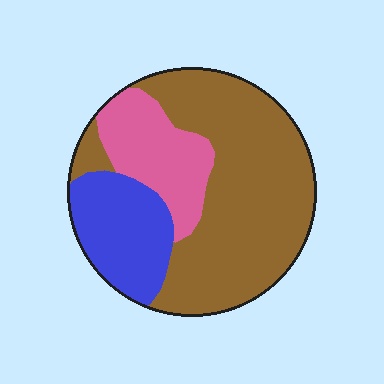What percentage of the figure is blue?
Blue covers 21% of the figure.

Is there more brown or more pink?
Brown.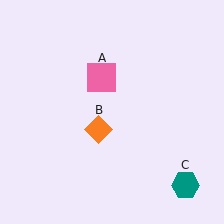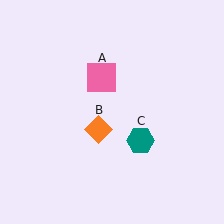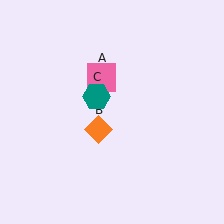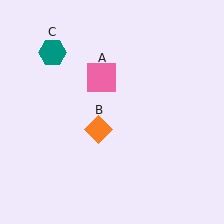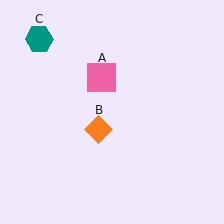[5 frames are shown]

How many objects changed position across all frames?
1 object changed position: teal hexagon (object C).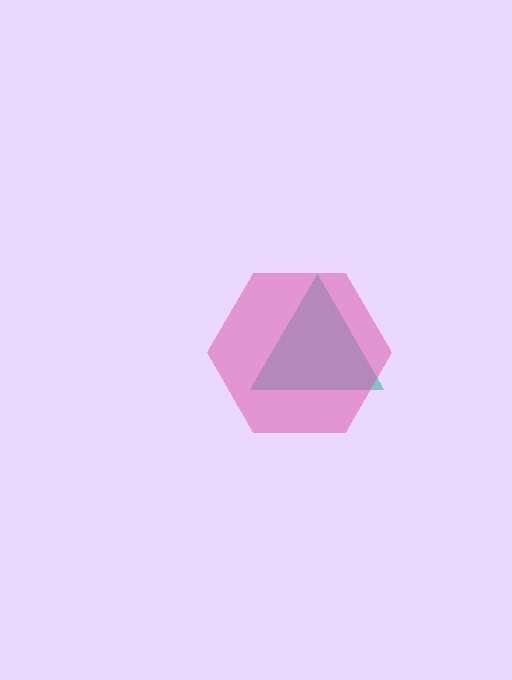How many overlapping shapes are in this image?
There are 2 overlapping shapes in the image.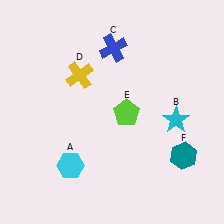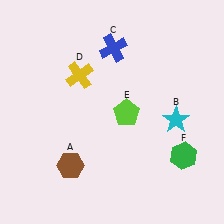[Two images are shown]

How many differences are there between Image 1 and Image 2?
There are 2 differences between the two images.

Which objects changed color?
A changed from cyan to brown. F changed from teal to green.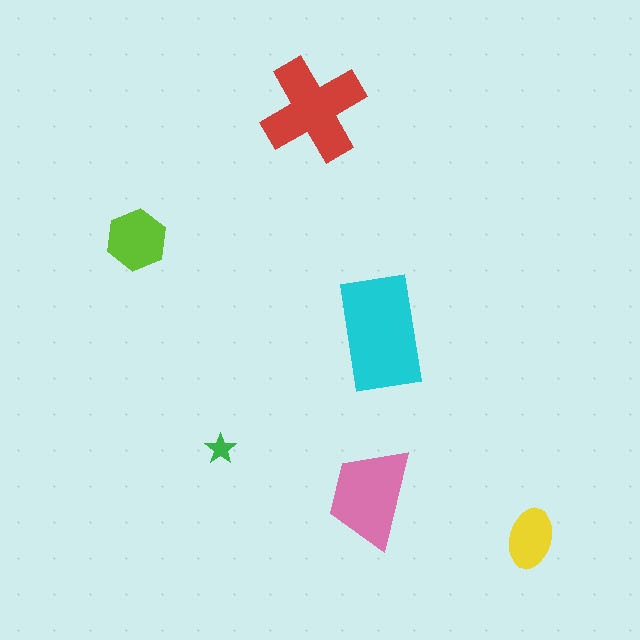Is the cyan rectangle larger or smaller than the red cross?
Larger.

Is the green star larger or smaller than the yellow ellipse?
Smaller.